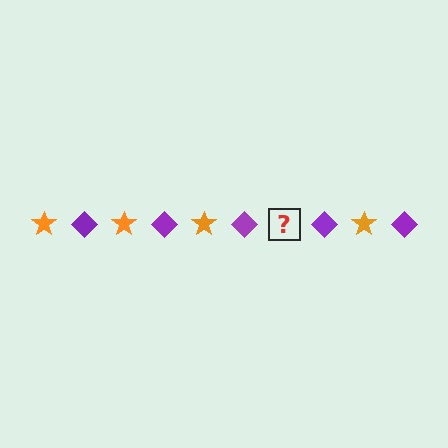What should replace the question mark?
The question mark should be replaced with an orange star.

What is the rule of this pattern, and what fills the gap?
The rule is that the pattern alternates between orange star and purple diamond. The gap should be filled with an orange star.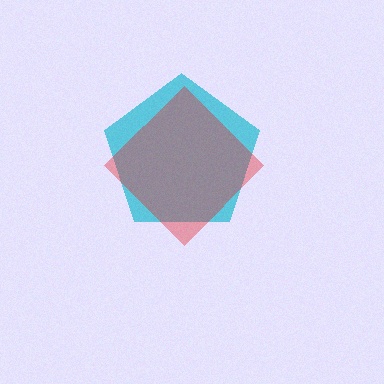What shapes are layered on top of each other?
The layered shapes are: a cyan pentagon, a red diamond.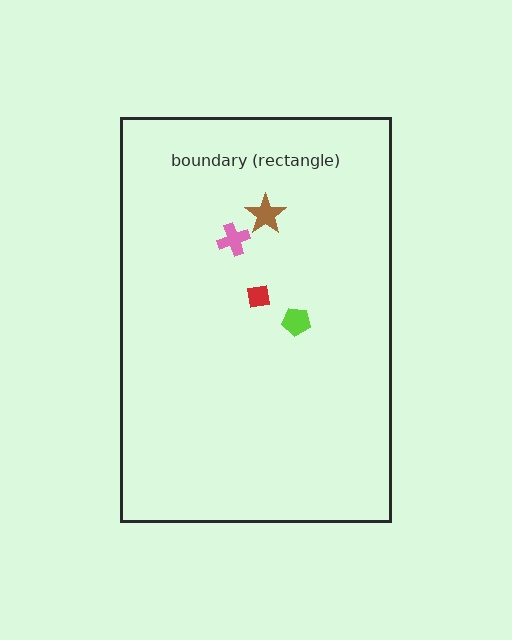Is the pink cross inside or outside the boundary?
Inside.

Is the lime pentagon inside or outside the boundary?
Inside.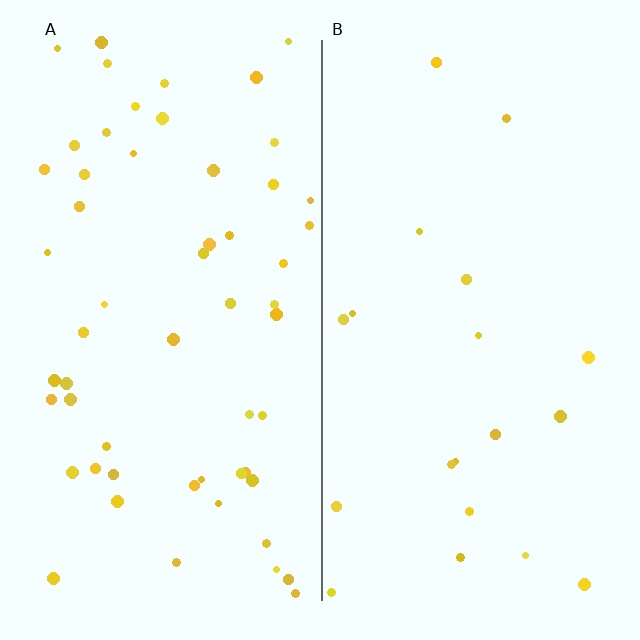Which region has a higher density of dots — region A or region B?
A (the left).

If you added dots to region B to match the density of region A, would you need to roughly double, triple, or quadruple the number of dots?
Approximately triple.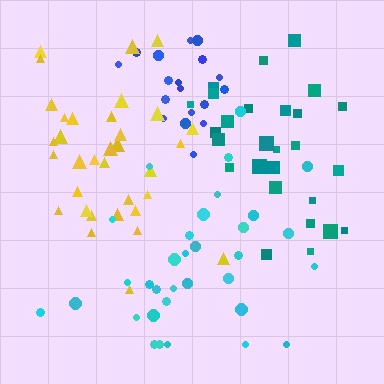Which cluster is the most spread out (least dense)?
Cyan.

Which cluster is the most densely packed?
Yellow.